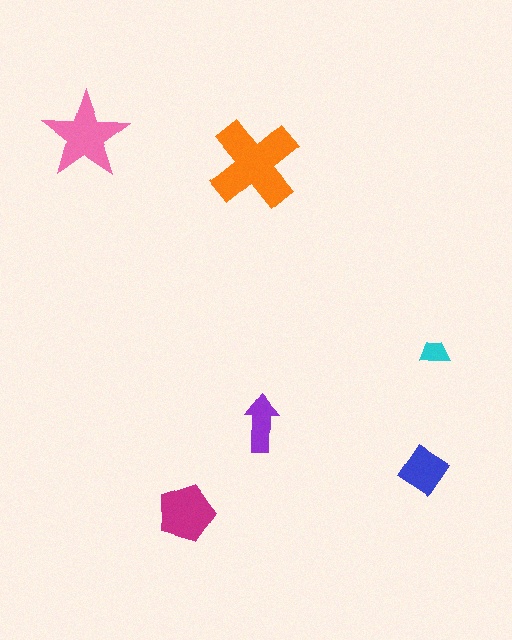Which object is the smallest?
The cyan trapezoid.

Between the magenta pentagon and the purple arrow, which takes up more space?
The magenta pentagon.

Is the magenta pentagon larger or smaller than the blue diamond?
Larger.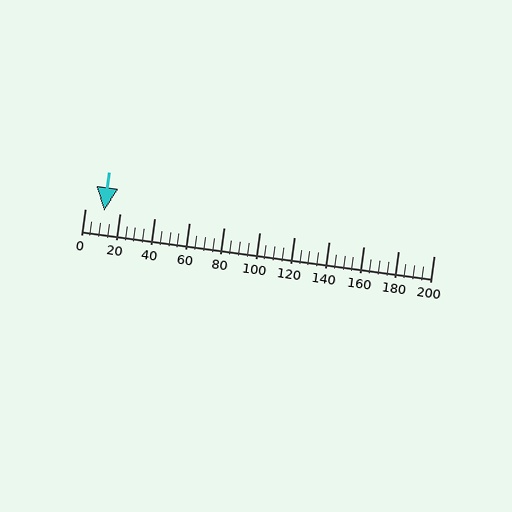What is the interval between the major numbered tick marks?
The major tick marks are spaced 20 units apart.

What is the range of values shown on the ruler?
The ruler shows values from 0 to 200.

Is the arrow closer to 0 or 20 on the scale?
The arrow is closer to 20.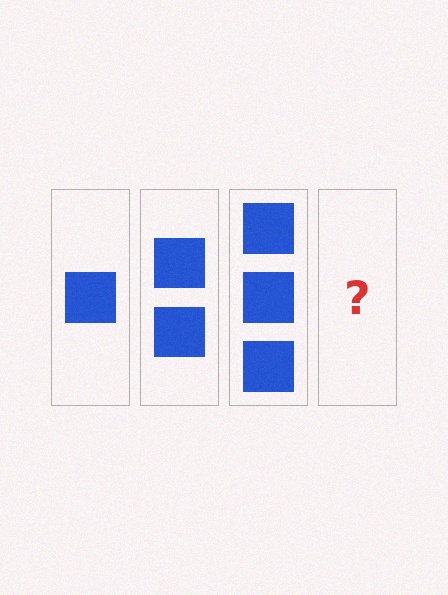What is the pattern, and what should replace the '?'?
The pattern is that each step adds one more square. The '?' should be 4 squares.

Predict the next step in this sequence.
The next step is 4 squares.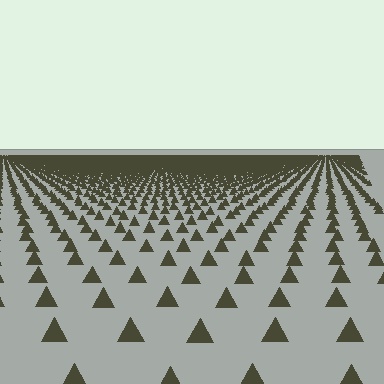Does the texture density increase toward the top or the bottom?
Density increases toward the top.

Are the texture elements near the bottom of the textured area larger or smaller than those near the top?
Larger. Near the bottom, elements are closer to the viewer and appear at a bigger on-screen size.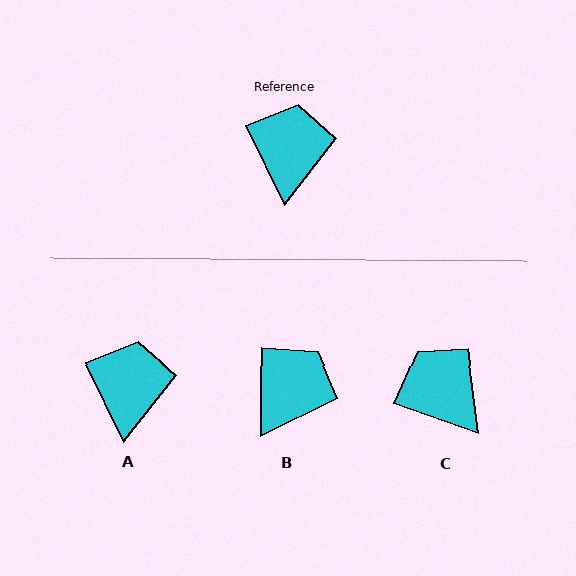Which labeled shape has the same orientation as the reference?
A.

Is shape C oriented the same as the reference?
No, it is off by about 45 degrees.